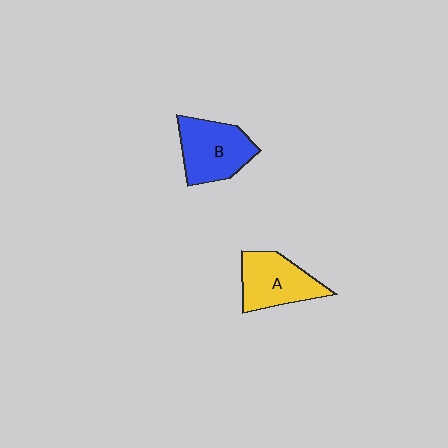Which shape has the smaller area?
Shape A (yellow).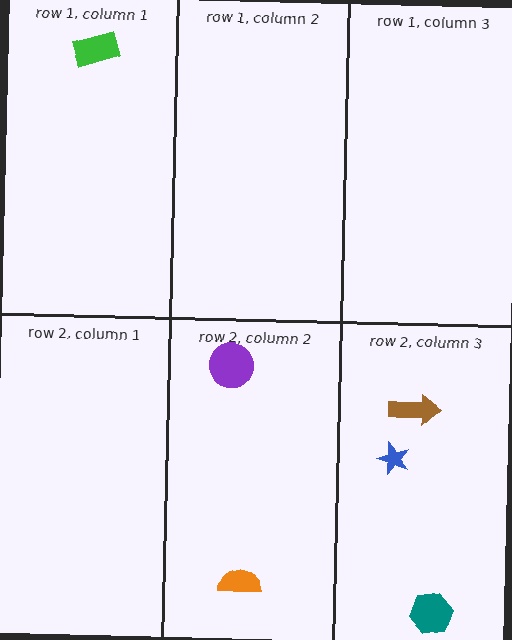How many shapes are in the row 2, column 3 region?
3.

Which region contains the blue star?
The row 2, column 3 region.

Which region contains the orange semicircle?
The row 2, column 2 region.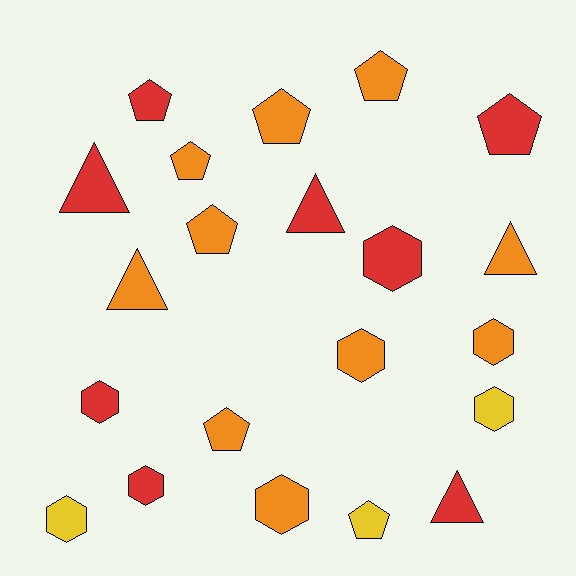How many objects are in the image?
There are 21 objects.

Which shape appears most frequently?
Pentagon, with 8 objects.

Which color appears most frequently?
Orange, with 10 objects.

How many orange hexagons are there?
There are 3 orange hexagons.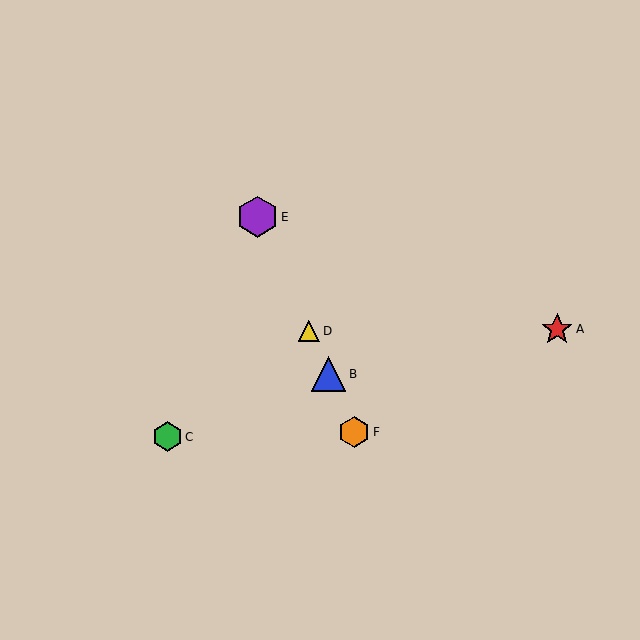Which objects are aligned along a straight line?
Objects B, D, E, F are aligned along a straight line.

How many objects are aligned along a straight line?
4 objects (B, D, E, F) are aligned along a straight line.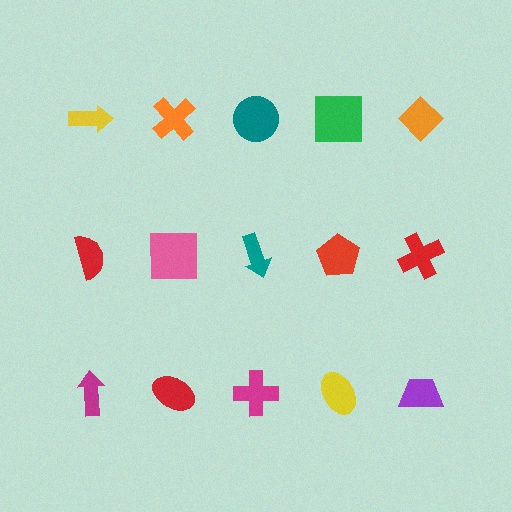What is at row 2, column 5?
A red cross.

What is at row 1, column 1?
A yellow arrow.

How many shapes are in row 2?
5 shapes.